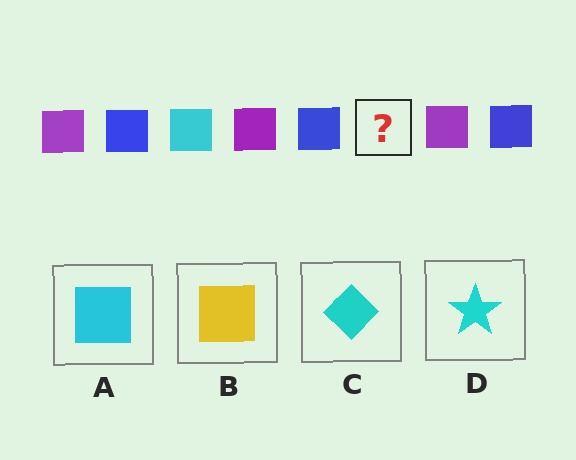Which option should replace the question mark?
Option A.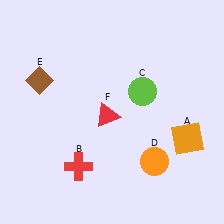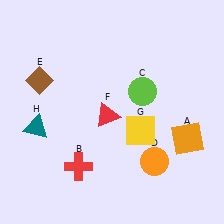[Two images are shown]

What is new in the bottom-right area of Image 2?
A yellow square (G) was added in the bottom-right area of Image 2.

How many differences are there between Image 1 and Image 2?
There are 2 differences between the two images.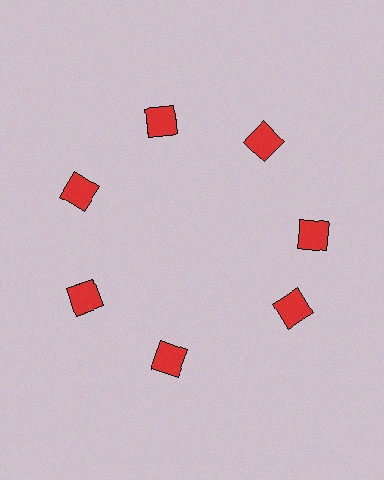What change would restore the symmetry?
The symmetry would be restored by rotating it back into even spacing with its neighbors so that all 7 squares sit at equal angles and equal distance from the center.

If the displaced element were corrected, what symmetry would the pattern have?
It would have 7-fold rotational symmetry — the pattern would map onto itself every 51 degrees.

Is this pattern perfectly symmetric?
No. The 7 red squares are arranged in a ring, but one element near the 5 o'clock position is rotated out of alignment along the ring, breaking the 7-fold rotational symmetry.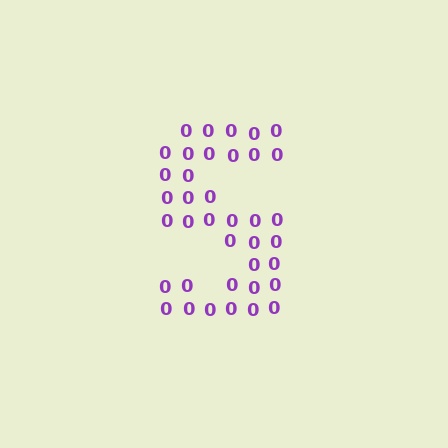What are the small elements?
The small elements are digit 0's.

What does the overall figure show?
The overall figure shows the letter S.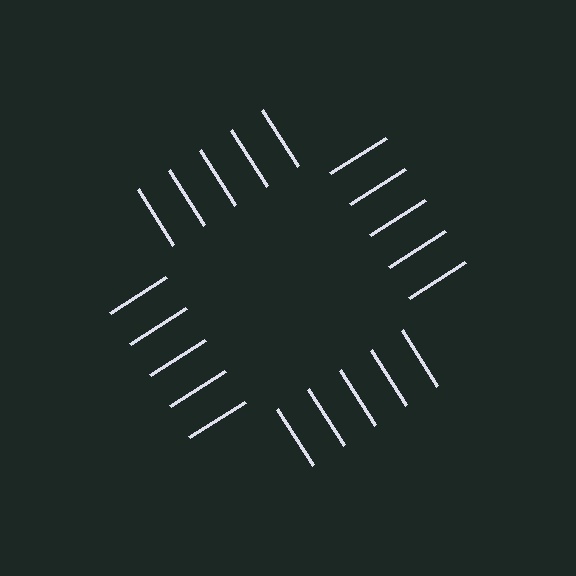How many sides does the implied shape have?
4 sides — the line-ends trace a square.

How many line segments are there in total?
20 — 5 along each of the 4 edges.